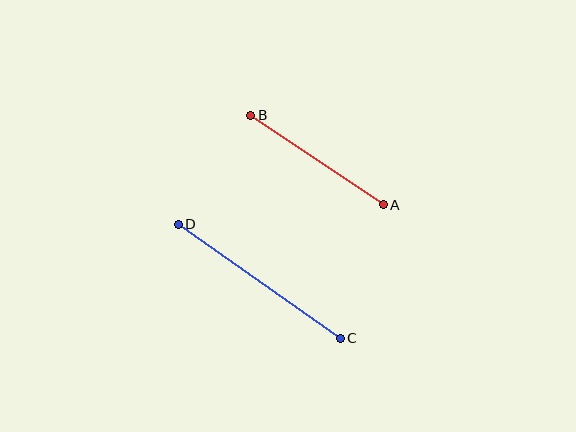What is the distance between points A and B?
The distance is approximately 160 pixels.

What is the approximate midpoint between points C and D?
The midpoint is at approximately (259, 281) pixels.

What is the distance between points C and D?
The distance is approximately 198 pixels.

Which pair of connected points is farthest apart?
Points C and D are farthest apart.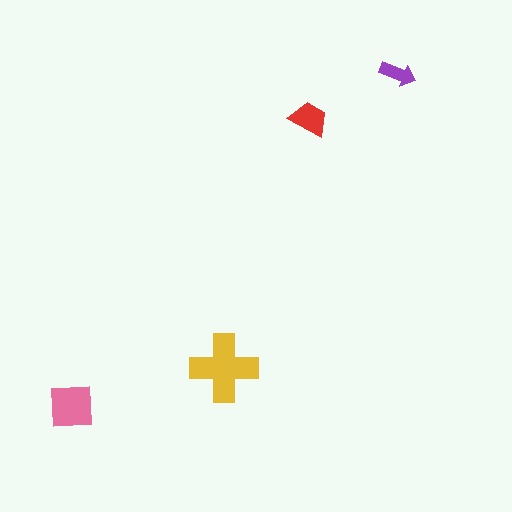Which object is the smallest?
The purple arrow.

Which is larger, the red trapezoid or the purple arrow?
The red trapezoid.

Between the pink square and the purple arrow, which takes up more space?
The pink square.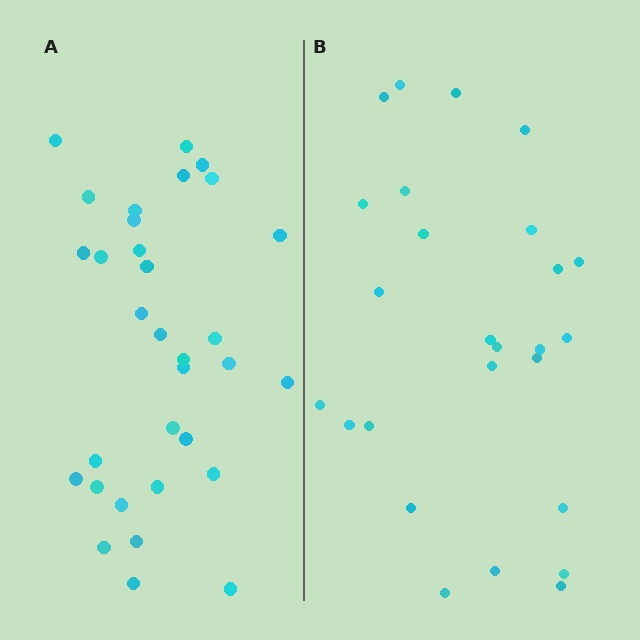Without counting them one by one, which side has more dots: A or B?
Region A (the left region) has more dots.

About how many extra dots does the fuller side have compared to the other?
Region A has about 6 more dots than region B.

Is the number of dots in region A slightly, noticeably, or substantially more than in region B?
Region A has only slightly more — the two regions are fairly close. The ratio is roughly 1.2 to 1.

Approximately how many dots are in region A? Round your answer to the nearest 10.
About 30 dots. (The exact count is 32, which rounds to 30.)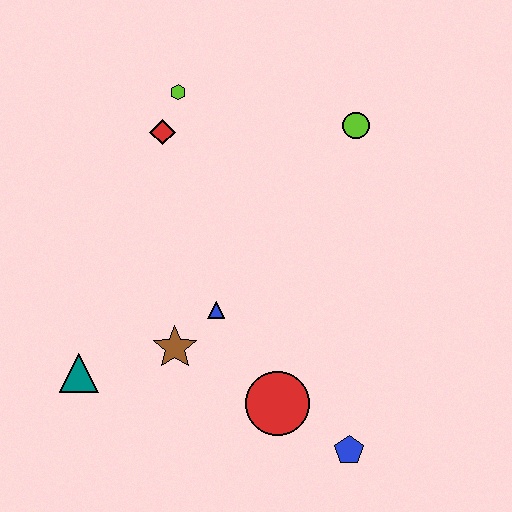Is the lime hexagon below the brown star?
No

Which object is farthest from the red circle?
The lime hexagon is farthest from the red circle.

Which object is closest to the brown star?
The blue triangle is closest to the brown star.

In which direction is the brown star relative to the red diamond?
The brown star is below the red diamond.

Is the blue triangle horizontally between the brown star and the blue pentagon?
Yes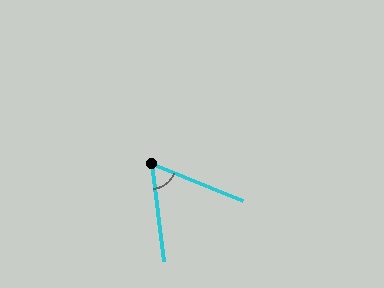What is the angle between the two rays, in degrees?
Approximately 61 degrees.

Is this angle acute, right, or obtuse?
It is acute.